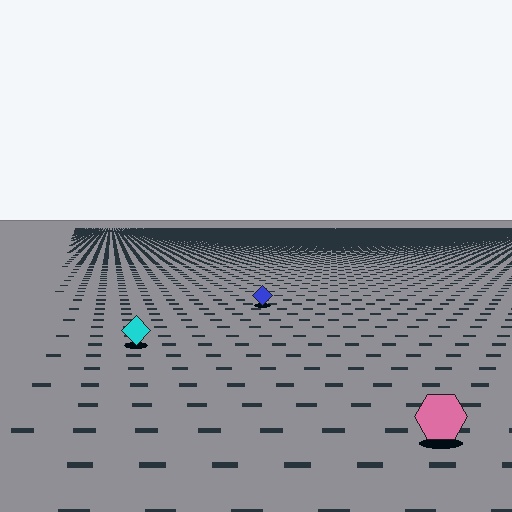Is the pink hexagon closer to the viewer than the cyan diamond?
Yes. The pink hexagon is closer — you can tell from the texture gradient: the ground texture is coarser near it.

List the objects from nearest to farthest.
From nearest to farthest: the pink hexagon, the cyan diamond, the blue diamond.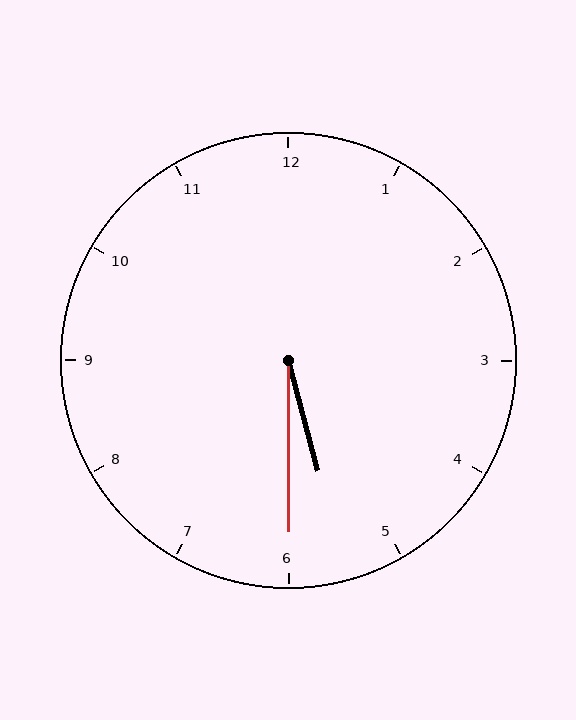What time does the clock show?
5:30.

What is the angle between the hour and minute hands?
Approximately 15 degrees.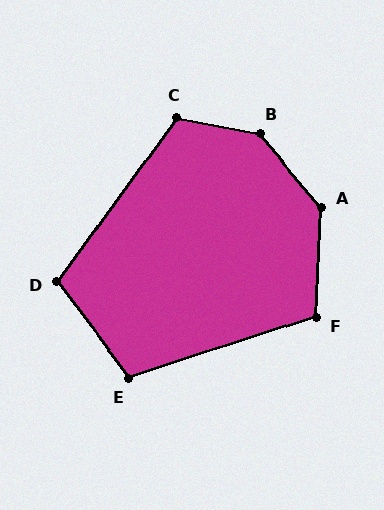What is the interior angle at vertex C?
Approximately 115 degrees (obtuse).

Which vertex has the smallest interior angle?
D, at approximately 107 degrees.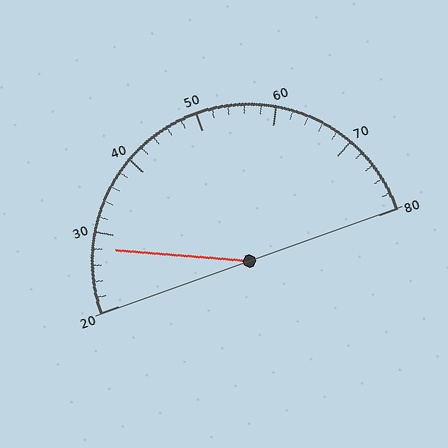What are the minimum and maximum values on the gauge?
The gauge ranges from 20 to 80.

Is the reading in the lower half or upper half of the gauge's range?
The reading is in the lower half of the range (20 to 80).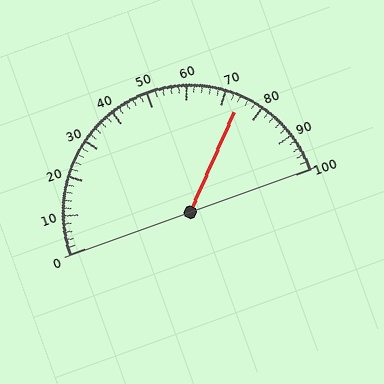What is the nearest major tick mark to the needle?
The nearest major tick mark is 70.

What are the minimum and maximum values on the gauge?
The gauge ranges from 0 to 100.